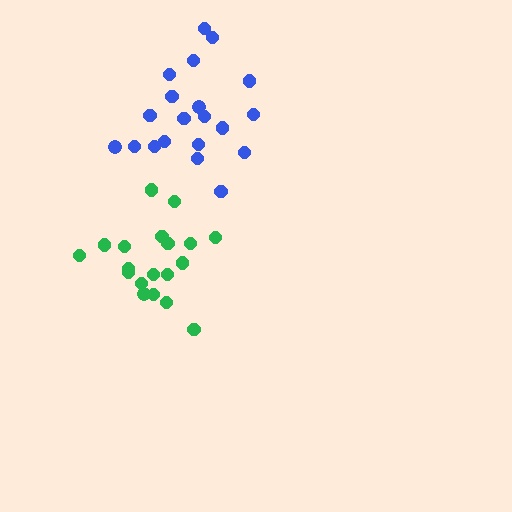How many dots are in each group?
Group 1: 19 dots, Group 2: 20 dots (39 total).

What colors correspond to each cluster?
The clusters are colored: green, blue.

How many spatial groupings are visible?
There are 2 spatial groupings.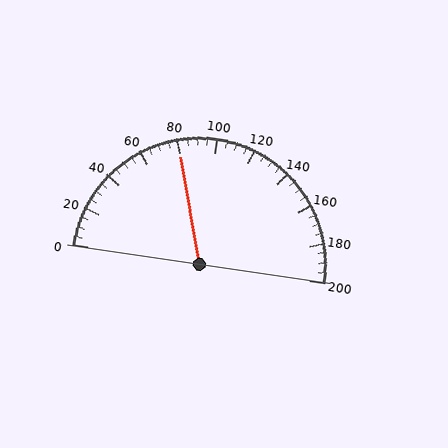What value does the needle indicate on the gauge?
The needle indicates approximately 80.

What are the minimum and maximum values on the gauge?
The gauge ranges from 0 to 200.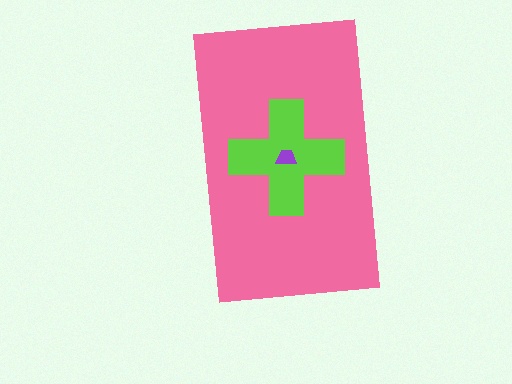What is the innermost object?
The purple trapezoid.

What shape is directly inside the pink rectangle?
The lime cross.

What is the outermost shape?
The pink rectangle.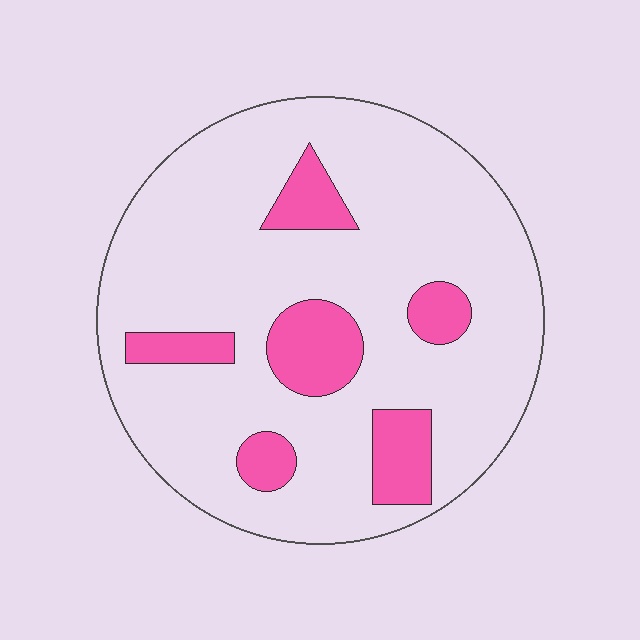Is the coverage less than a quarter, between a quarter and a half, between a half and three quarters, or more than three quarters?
Less than a quarter.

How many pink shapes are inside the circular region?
6.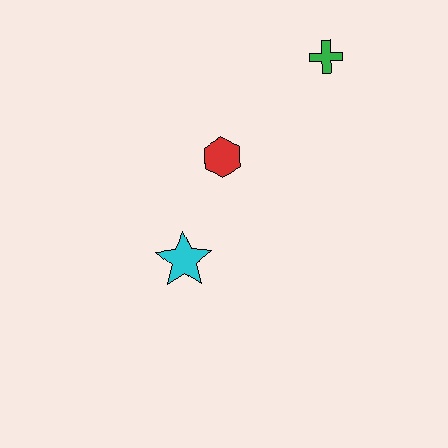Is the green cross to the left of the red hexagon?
No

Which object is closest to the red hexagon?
The cyan star is closest to the red hexagon.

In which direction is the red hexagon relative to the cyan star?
The red hexagon is above the cyan star.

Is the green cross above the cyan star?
Yes